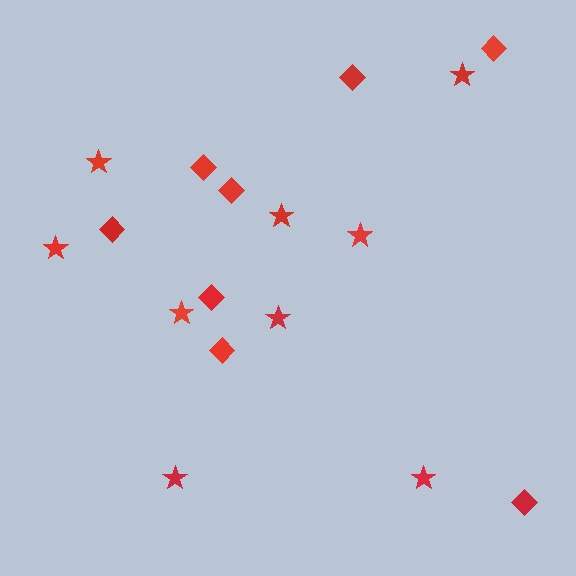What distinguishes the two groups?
There are 2 groups: one group of diamonds (8) and one group of stars (9).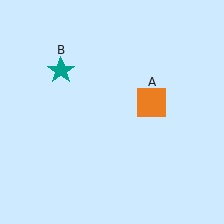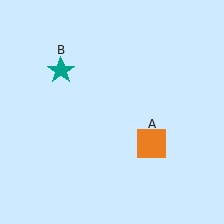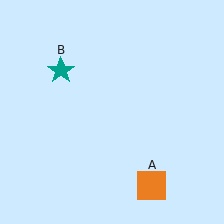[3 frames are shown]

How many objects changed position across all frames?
1 object changed position: orange square (object A).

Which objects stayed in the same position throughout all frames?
Teal star (object B) remained stationary.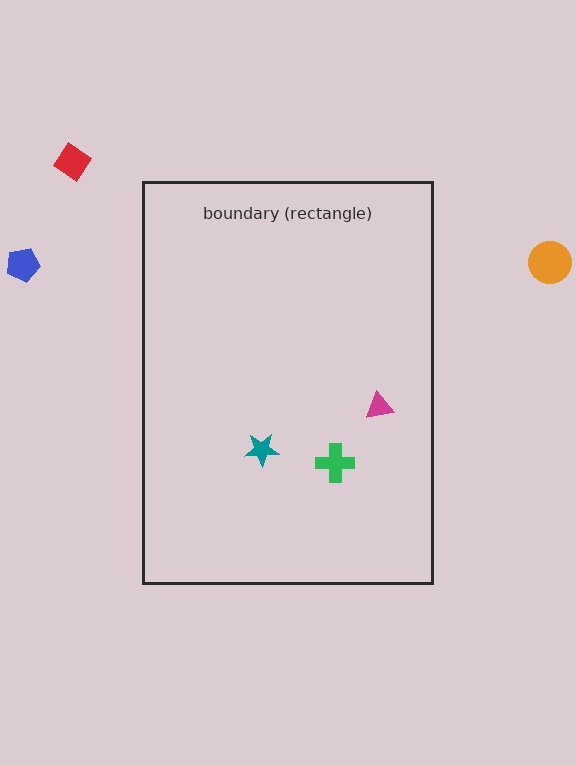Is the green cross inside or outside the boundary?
Inside.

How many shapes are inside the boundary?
3 inside, 3 outside.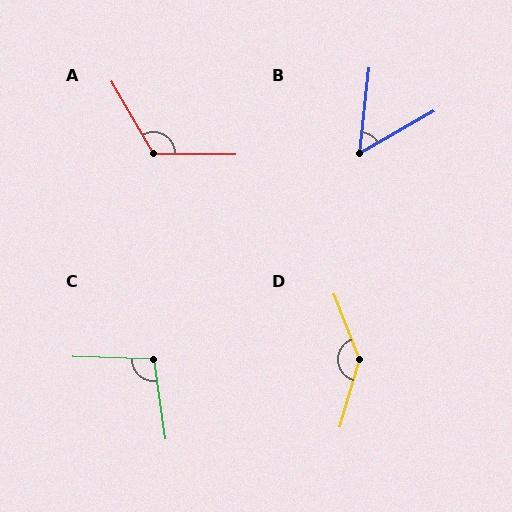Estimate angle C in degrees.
Approximately 100 degrees.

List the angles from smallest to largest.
B (54°), C (100°), A (121°), D (143°).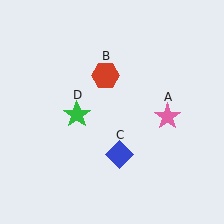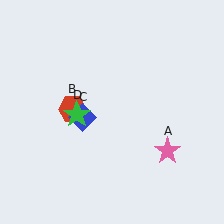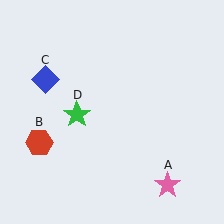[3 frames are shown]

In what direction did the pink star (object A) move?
The pink star (object A) moved down.